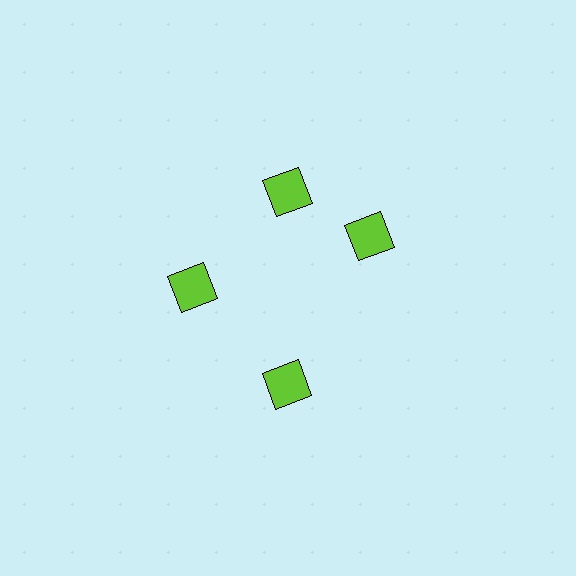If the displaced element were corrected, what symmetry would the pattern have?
It would have 4-fold rotational symmetry — the pattern would map onto itself every 90 degrees.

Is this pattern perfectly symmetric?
No. The 4 lime squares are arranged in a ring, but one element near the 3 o'clock position is rotated out of alignment along the ring, breaking the 4-fold rotational symmetry.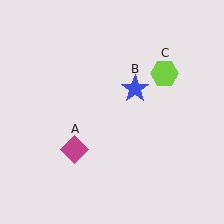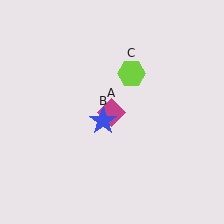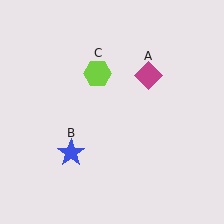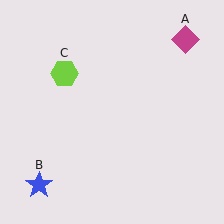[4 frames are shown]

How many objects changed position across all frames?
3 objects changed position: magenta diamond (object A), blue star (object B), lime hexagon (object C).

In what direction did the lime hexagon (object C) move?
The lime hexagon (object C) moved left.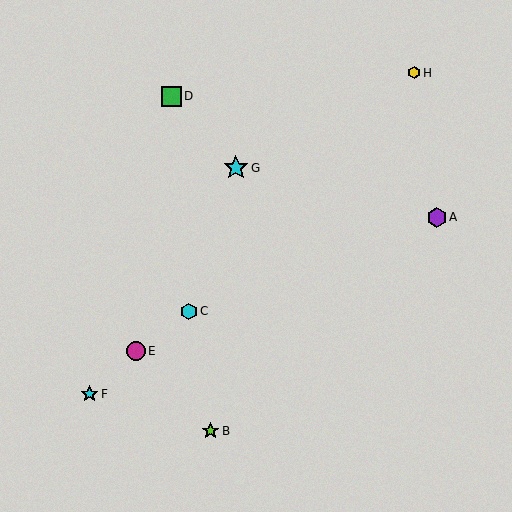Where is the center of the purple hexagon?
The center of the purple hexagon is at (437, 217).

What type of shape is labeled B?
Shape B is a lime star.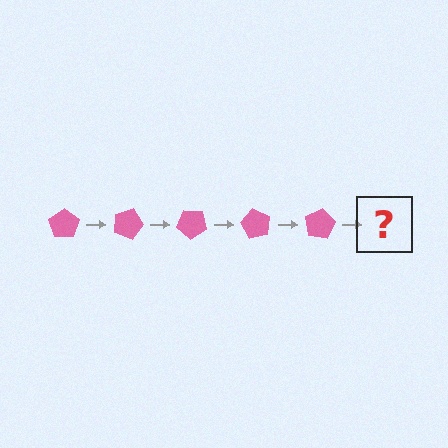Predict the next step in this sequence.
The next step is a pink pentagon rotated 100 degrees.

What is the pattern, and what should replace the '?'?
The pattern is that the pentagon rotates 20 degrees each step. The '?' should be a pink pentagon rotated 100 degrees.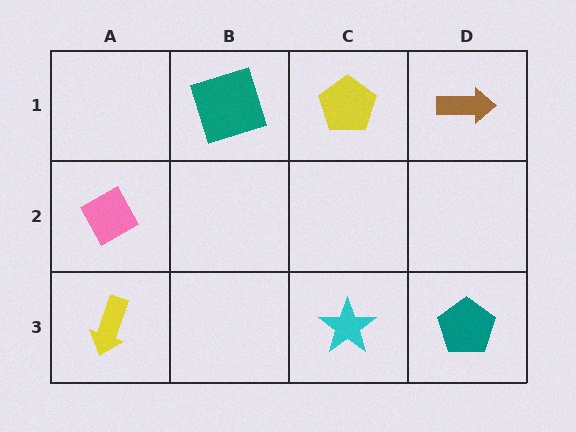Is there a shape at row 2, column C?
No, that cell is empty.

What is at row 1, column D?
A brown arrow.